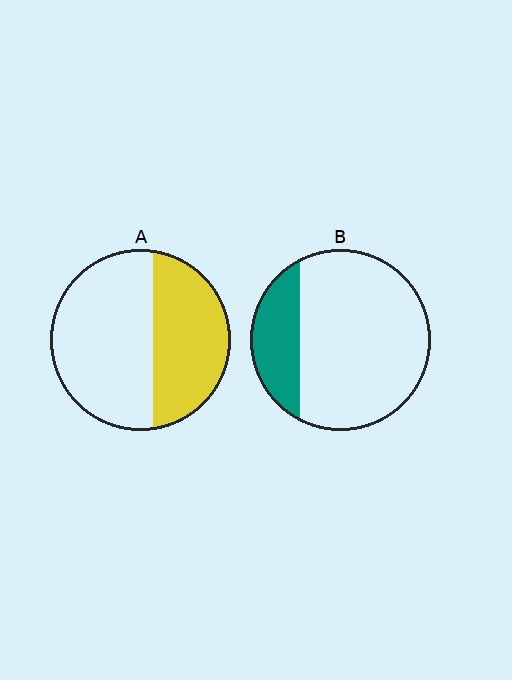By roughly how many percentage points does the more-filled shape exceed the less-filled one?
By roughly 20 percentage points (A over B).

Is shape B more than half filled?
No.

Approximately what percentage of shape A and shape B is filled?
A is approximately 40% and B is approximately 20%.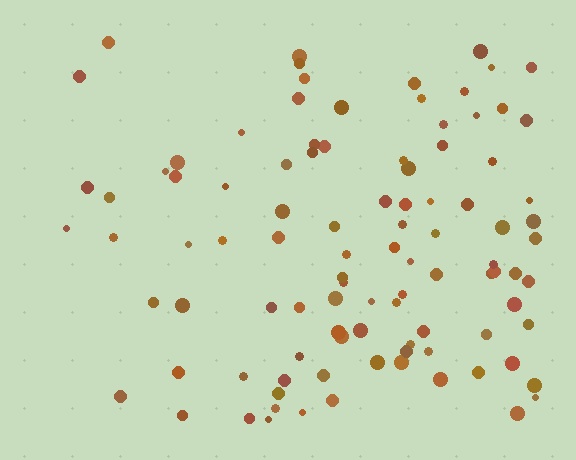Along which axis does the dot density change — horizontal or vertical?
Horizontal.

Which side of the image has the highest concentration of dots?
The right.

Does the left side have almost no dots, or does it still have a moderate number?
Still a moderate number, just noticeably fewer than the right.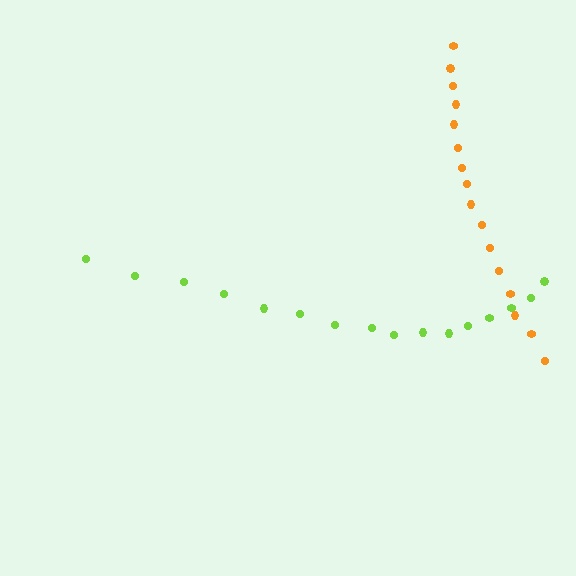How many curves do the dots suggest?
There are 2 distinct paths.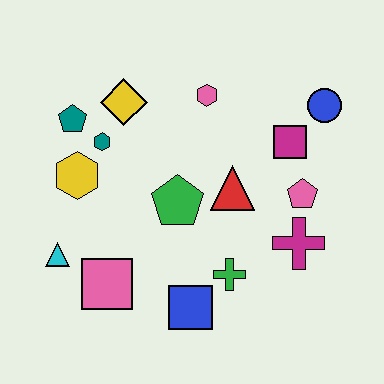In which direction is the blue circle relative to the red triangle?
The blue circle is to the right of the red triangle.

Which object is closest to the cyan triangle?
The pink square is closest to the cyan triangle.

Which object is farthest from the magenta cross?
The teal pentagon is farthest from the magenta cross.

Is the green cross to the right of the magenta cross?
No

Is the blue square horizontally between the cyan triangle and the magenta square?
Yes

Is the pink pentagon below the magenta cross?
No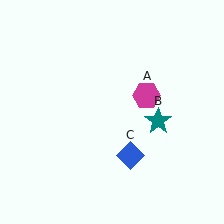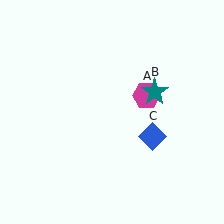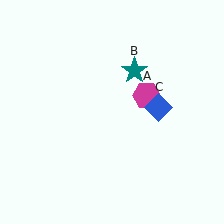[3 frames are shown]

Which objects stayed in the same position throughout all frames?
Magenta hexagon (object A) remained stationary.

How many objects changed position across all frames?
2 objects changed position: teal star (object B), blue diamond (object C).